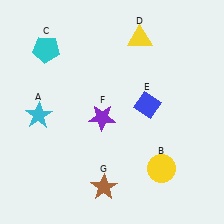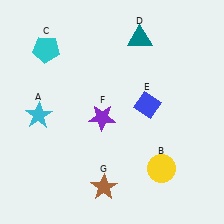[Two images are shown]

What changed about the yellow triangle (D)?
In Image 1, D is yellow. In Image 2, it changed to teal.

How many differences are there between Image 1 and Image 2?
There is 1 difference between the two images.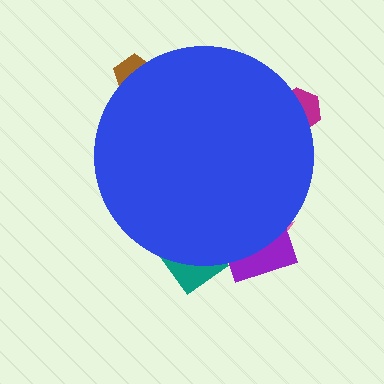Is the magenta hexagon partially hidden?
Yes, the magenta hexagon is partially hidden behind the blue circle.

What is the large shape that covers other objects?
A blue circle.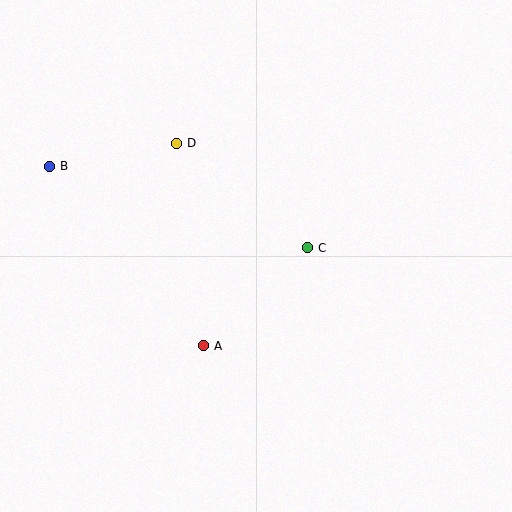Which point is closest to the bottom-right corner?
Point C is closest to the bottom-right corner.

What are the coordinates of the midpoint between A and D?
The midpoint between A and D is at (190, 245).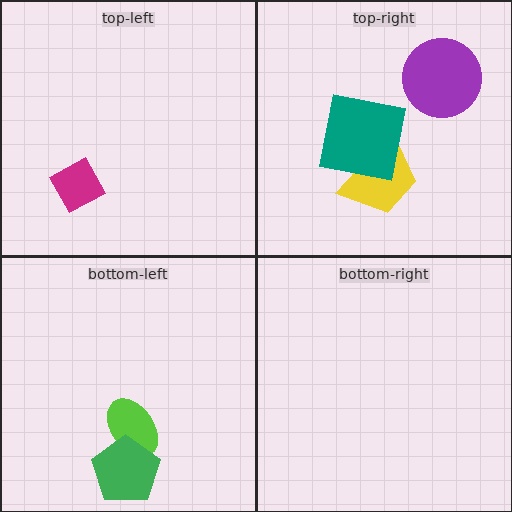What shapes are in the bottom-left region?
The lime ellipse, the green pentagon.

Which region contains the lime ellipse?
The bottom-left region.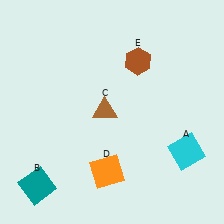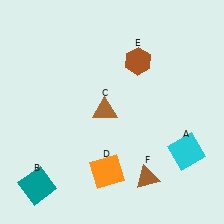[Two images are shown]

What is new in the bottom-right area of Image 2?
A brown triangle (F) was added in the bottom-right area of Image 2.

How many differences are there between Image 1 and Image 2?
There is 1 difference between the two images.